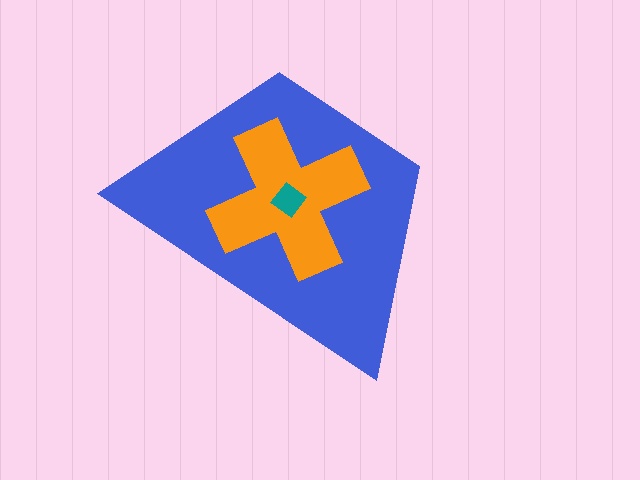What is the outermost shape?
The blue trapezoid.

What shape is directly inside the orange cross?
The teal diamond.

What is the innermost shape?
The teal diamond.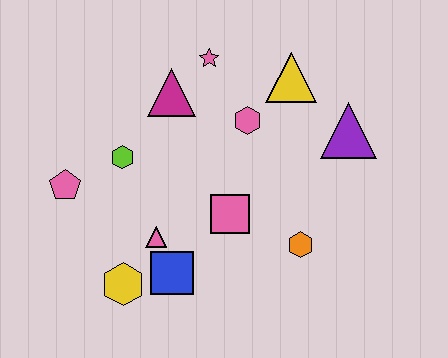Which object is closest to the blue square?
The pink triangle is closest to the blue square.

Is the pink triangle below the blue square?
No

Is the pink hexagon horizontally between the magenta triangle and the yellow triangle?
Yes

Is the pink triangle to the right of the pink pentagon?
Yes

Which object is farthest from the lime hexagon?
The purple triangle is farthest from the lime hexagon.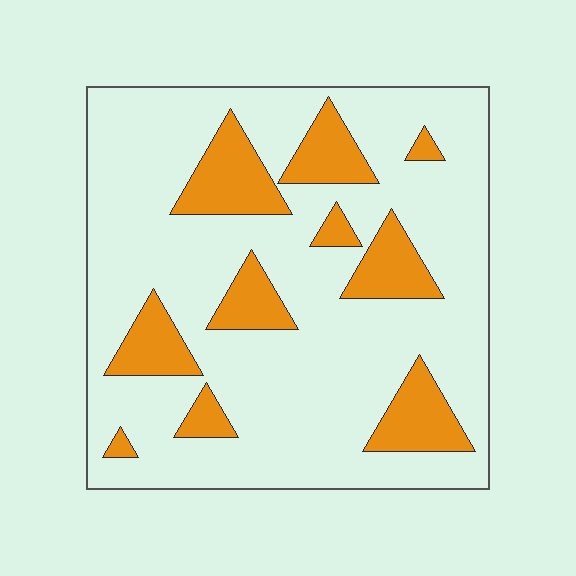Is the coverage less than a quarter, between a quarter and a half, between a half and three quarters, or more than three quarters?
Less than a quarter.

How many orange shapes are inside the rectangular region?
10.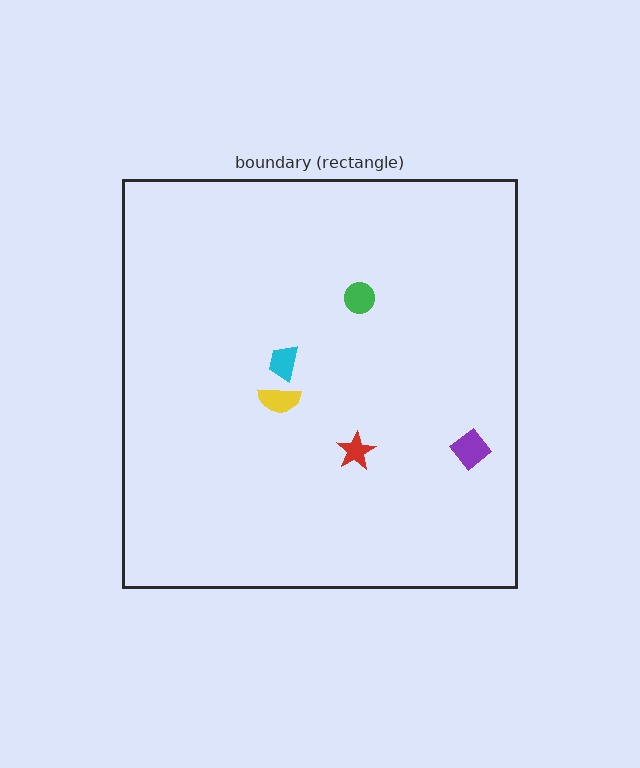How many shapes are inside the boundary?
5 inside, 0 outside.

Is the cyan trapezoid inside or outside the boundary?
Inside.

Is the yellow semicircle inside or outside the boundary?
Inside.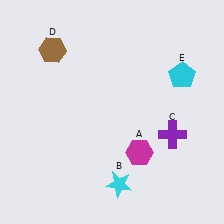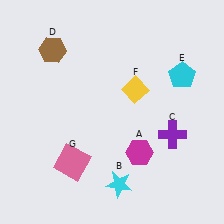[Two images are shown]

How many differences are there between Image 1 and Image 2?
There are 2 differences between the two images.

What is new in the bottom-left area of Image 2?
A pink square (G) was added in the bottom-left area of Image 2.